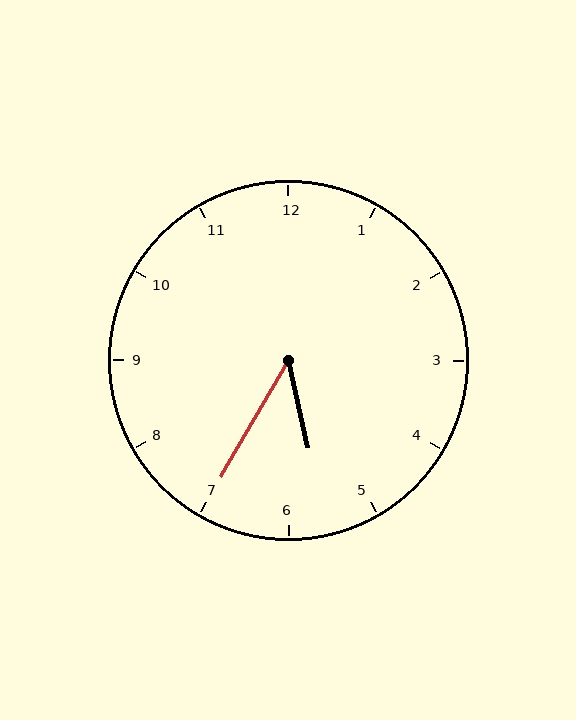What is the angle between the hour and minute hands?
Approximately 42 degrees.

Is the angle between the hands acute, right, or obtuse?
It is acute.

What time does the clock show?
5:35.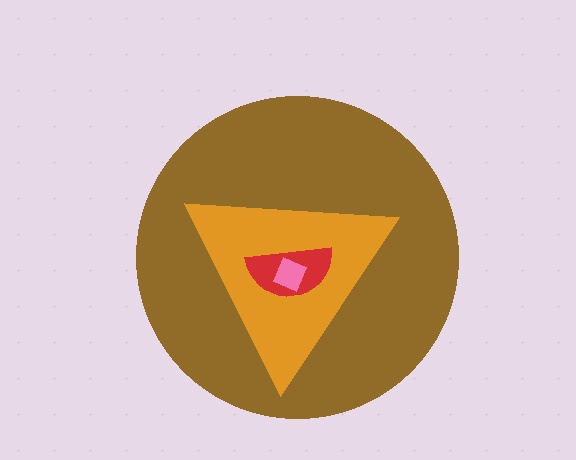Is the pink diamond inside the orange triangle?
Yes.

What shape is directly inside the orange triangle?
The red semicircle.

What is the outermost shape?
The brown circle.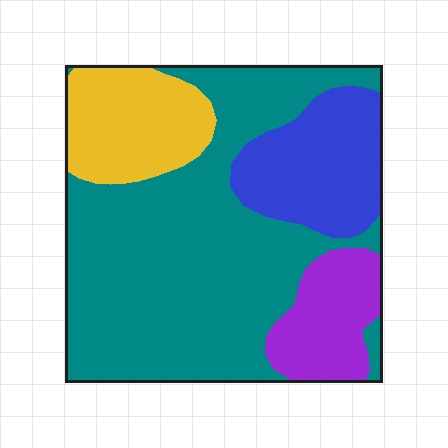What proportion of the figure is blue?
Blue takes up about one sixth (1/6) of the figure.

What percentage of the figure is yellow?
Yellow takes up about one sixth (1/6) of the figure.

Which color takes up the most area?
Teal, at roughly 55%.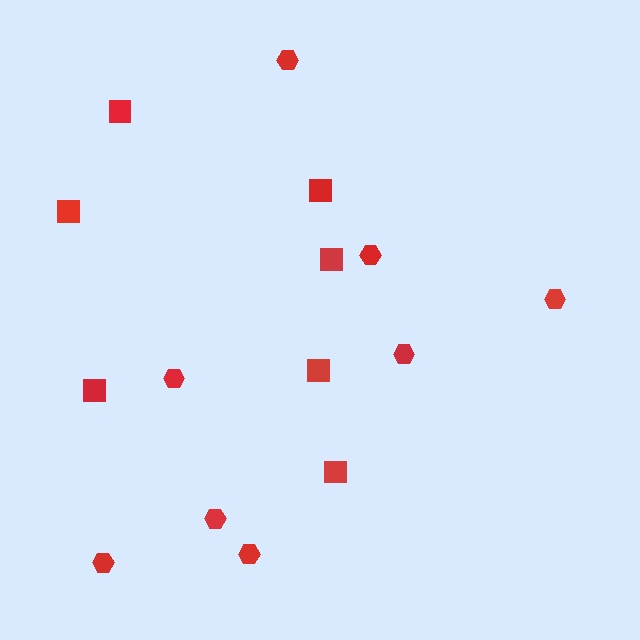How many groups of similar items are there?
There are 2 groups: one group of hexagons (8) and one group of squares (7).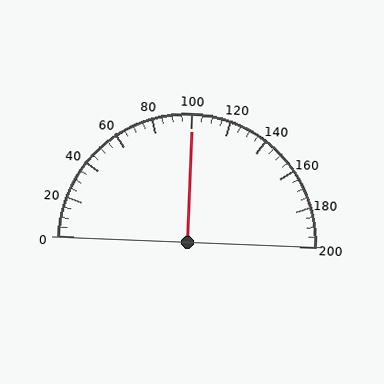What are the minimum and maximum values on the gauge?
The gauge ranges from 0 to 200.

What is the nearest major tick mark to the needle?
The nearest major tick mark is 100.